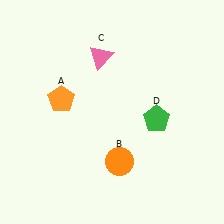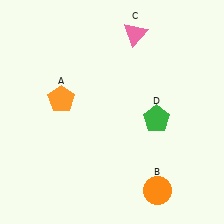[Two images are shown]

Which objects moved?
The objects that moved are: the orange circle (B), the pink triangle (C).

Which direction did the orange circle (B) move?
The orange circle (B) moved right.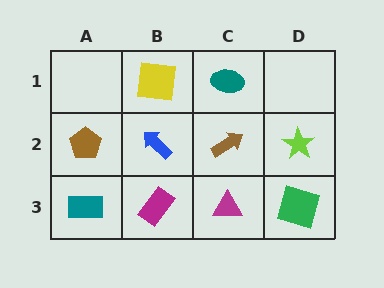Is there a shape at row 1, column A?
No, that cell is empty.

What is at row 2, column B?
A blue arrow.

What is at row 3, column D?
A green square.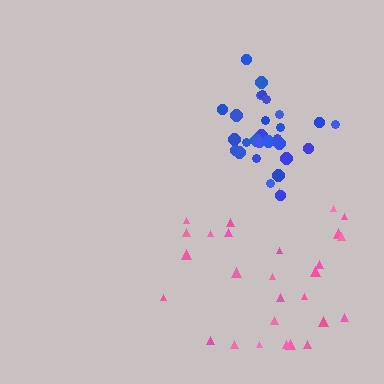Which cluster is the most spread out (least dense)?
Pink.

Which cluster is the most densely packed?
Blue.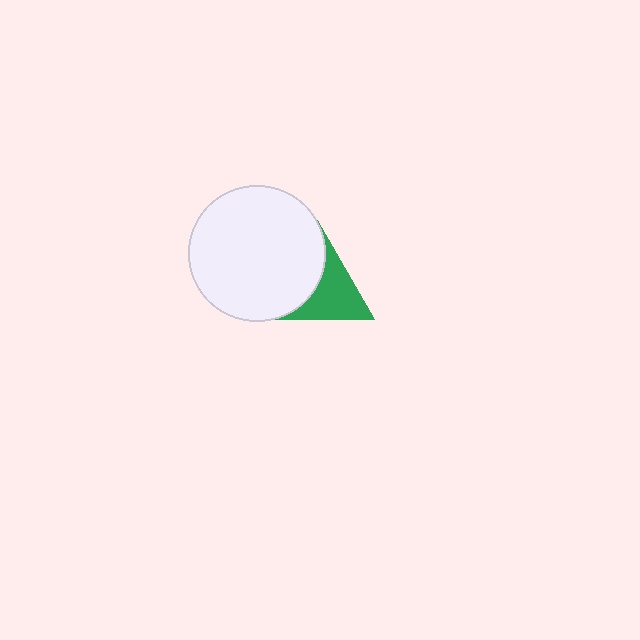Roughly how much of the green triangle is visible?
About half of it is visible (roughly 52%).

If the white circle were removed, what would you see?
You would see the complete green triangle.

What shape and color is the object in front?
The object in front is a white circle.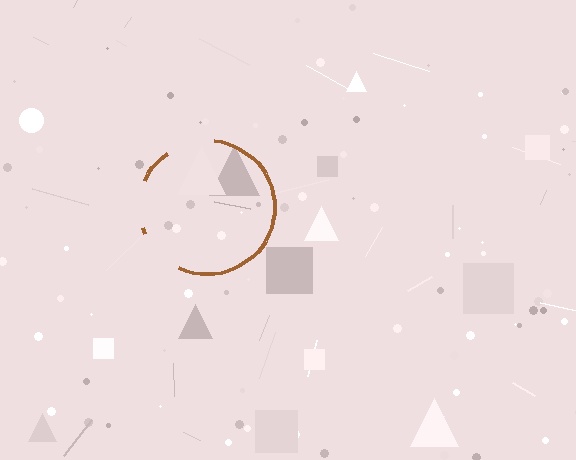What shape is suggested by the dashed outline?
The dashed outline suggests a circle.